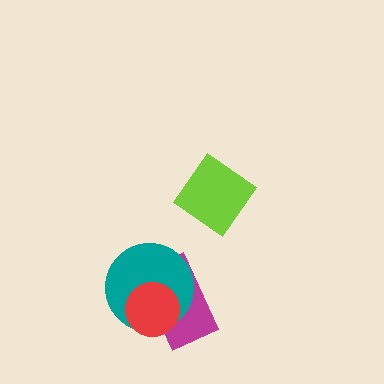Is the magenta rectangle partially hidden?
Yes, it is partially covered by another shape.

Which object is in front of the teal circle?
The red circle is in front of the teal circle.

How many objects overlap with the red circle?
2 objects overlap with the red circle.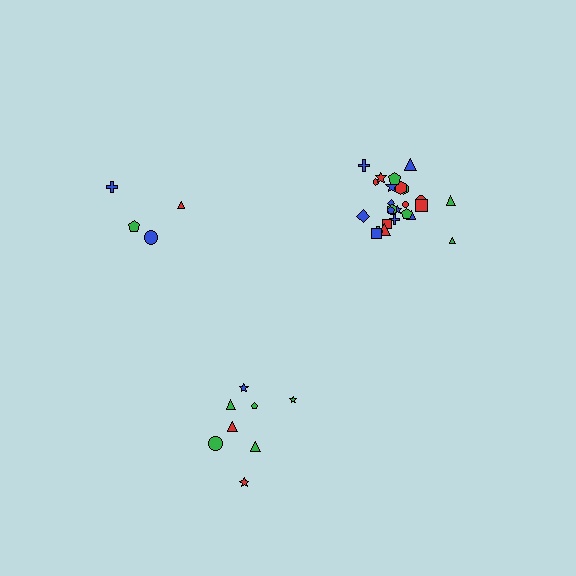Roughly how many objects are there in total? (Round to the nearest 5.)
Roughly 35 objects in total.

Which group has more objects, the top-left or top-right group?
The top-right group.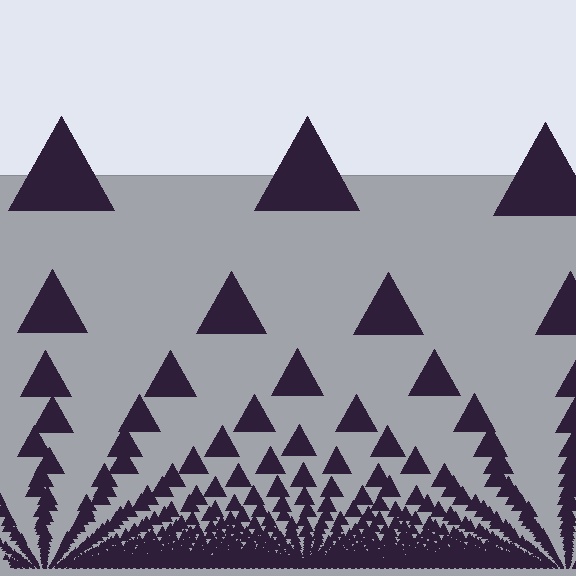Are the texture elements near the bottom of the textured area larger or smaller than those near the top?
Smaller. The gradient is inverted — elements near the bottom are smaller and denser.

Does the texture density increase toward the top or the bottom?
Density increases toward the bottom.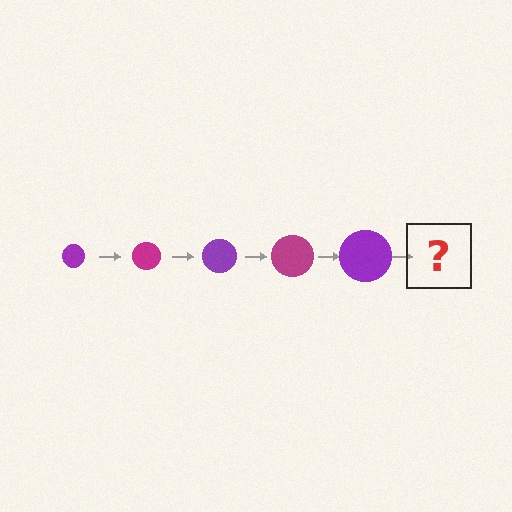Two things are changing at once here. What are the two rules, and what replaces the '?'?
The two rules are that the circle grows larger each step and the color cycles through purple and magenta. The '?' should be a magenta circle, larger than the previous one.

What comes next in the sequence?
The next element should be a magenta circle, larger than the previous one.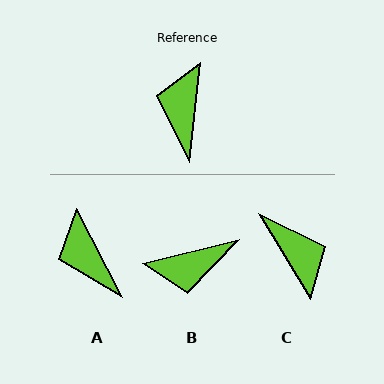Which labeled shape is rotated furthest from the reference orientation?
C, about 143 degrees away.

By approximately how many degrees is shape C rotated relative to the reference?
Approximately 143 degrees clockwise.